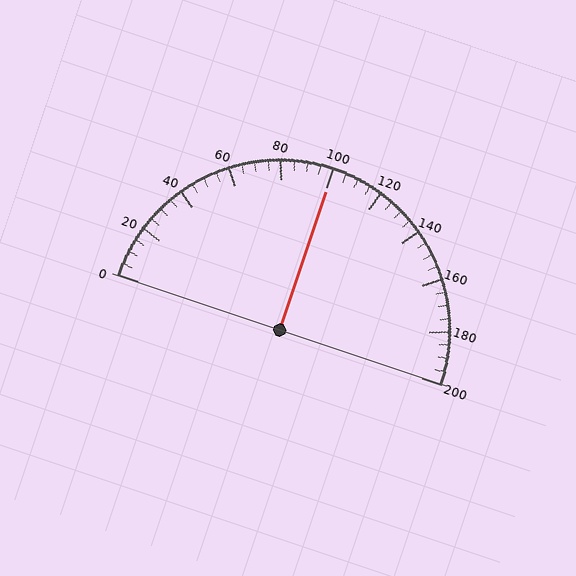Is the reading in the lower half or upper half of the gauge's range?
The reading is in the upper half of the range (0 to 200).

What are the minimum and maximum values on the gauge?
The gauge ranges from 0 to 200.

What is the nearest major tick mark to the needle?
The nearest major tick mark is 100.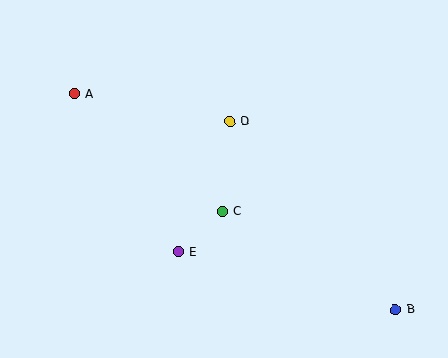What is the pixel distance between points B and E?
The distance between B and E is 225 pixels.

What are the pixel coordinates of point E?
Point E is at (178, 252).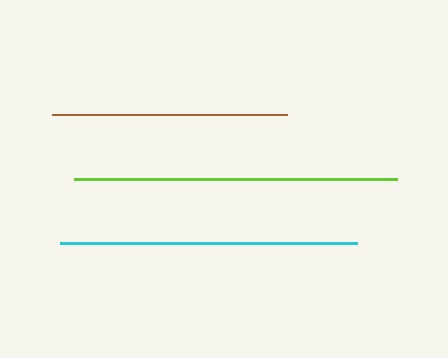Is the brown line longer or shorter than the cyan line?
The cyan line is longer than the brown line.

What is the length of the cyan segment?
The cyan segment is approximately 297 pixels long.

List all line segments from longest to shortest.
From longest to shortest: lime, cyan, brown.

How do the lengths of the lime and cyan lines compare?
The lime and cyan lines are approximately the same length.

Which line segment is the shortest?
The brown line is the shortest at approximately 235 pixels.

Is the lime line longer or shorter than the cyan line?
The lime line is longer than the cyan line.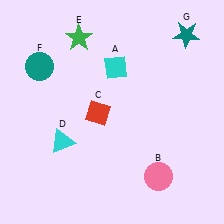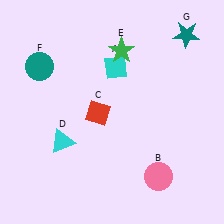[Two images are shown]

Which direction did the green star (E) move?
The green star (E) moved right.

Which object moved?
The green star (E) moved right.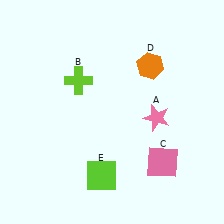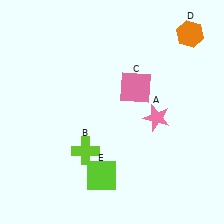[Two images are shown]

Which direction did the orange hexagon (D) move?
The orange hexagon (D) moved right.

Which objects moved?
The objects that moved are: the lime cross (B), the pink square (C), the orange hexagon (D).